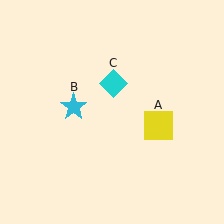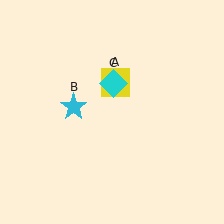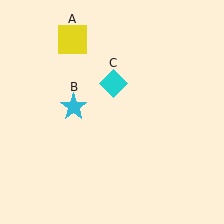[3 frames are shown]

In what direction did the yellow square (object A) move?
The yellow square (object A) moved up and to the left.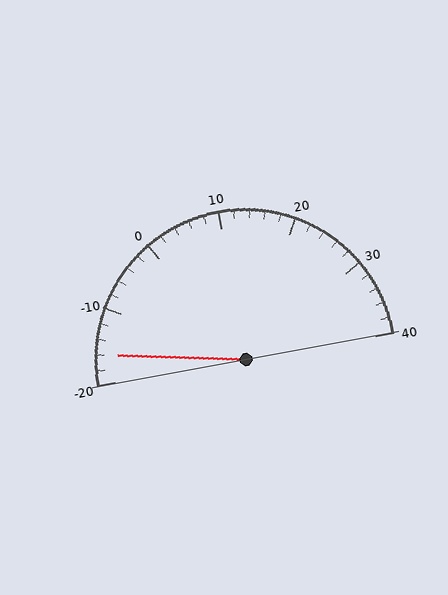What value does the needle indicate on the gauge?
The needle indicates approximately -16.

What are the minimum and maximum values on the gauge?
The gauge ranges from -20 to 40.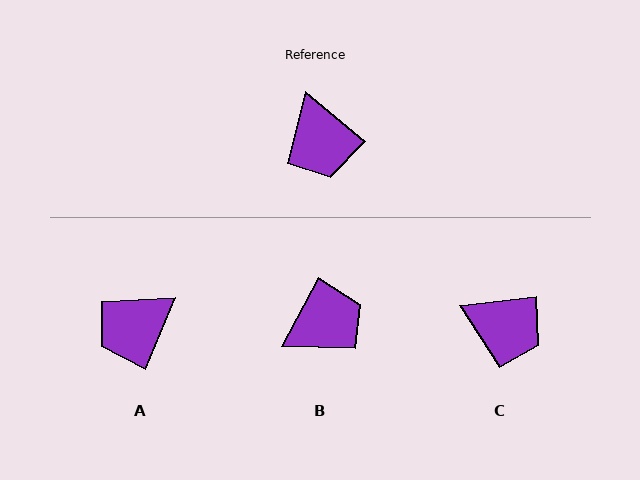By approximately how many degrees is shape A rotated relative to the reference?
Approximately 72 degrees clockwise.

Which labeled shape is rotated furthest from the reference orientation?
B, about 102 degrees away.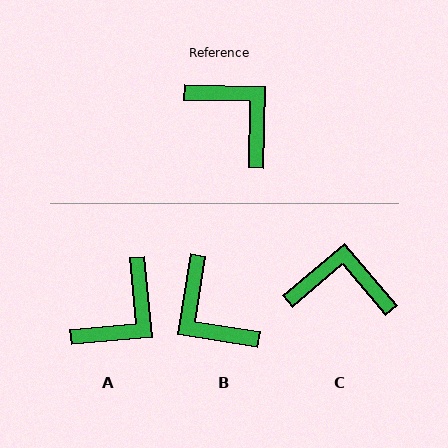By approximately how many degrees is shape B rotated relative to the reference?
Approximately 172 degrees counter-clockwise.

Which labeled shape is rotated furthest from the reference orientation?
B, about 172 degrees away.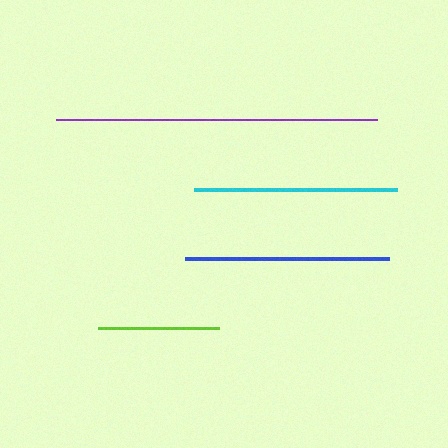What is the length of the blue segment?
The blue segment is approximately 204 pixels long.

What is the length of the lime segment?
The lime segment is approximately 120 pixels long.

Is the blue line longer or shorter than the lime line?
The blue line is longer than the lime line.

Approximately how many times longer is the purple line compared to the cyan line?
The purple line is approximately 1.6 times the length of the cyan line.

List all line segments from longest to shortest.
From longest to shortest: purple, blue, cyan, lime.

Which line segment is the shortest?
The lime line is the shortest at approximately 120 pixels.